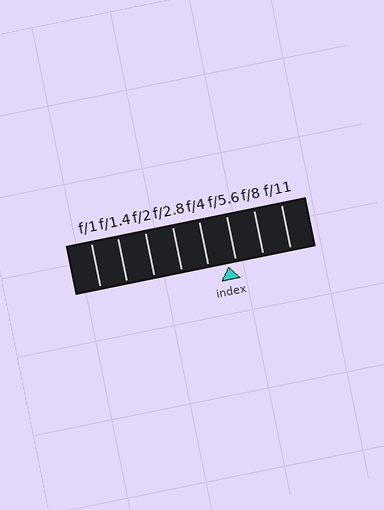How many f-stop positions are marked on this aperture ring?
There are 8 f-stop positions marked.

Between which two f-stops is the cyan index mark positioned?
The index mark is between f/4 and f/5.6.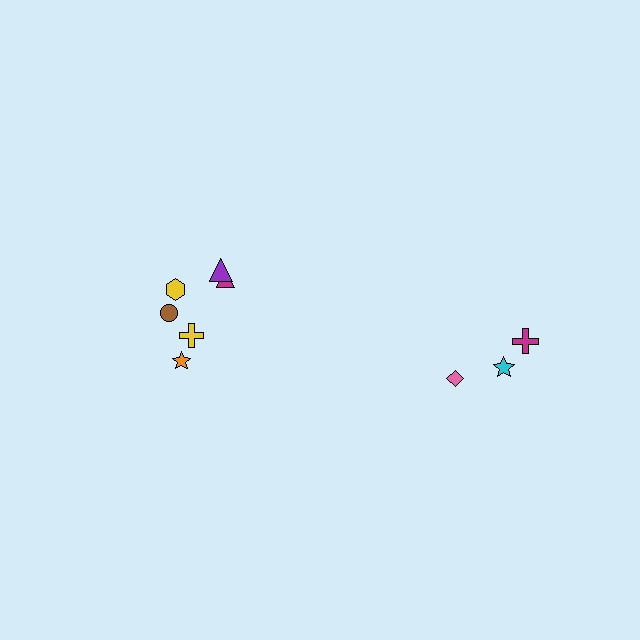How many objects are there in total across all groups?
There are 9 objects.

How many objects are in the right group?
There are 3 objects.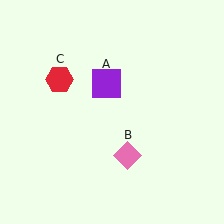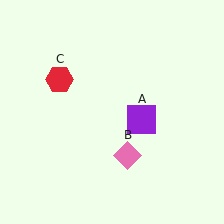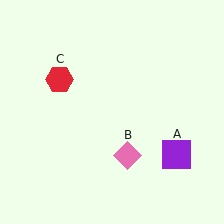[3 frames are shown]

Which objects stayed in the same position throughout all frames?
Pink diamond (object B) and red hexagon (object C) remained stationary.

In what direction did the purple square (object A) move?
The purple square (object A) moved down and to the right.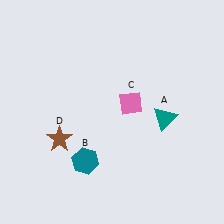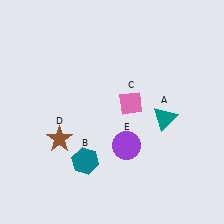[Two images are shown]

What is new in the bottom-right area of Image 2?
A purple circle (E) was added in the bottom-right area of Image 2.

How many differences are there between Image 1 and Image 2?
There is 1 difference between the two images.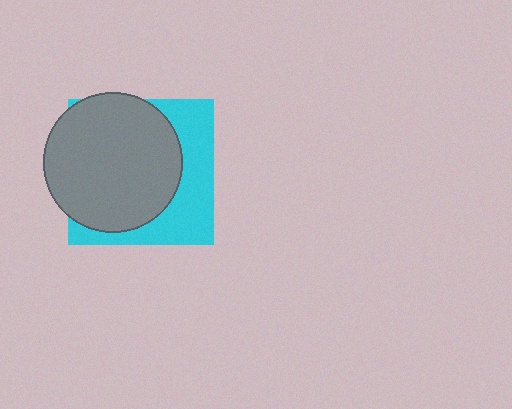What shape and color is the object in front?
The object in front is a gray circle.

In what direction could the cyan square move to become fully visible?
The cyan square could move right. That would shift it out from behind the gray circle entirely.